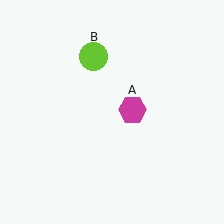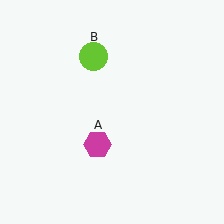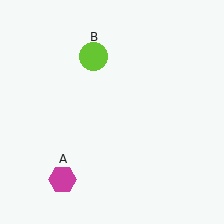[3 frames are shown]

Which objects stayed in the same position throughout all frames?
Lime circle (object B) remained stationary.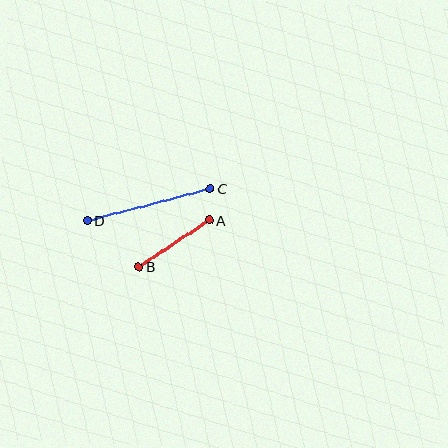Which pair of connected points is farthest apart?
Points C and D are farthest apart.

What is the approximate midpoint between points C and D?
The midpoint is at approximately (149, 205) pixels.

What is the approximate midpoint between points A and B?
The midpoint is at approximately (174, 244) pixels.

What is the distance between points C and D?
The distance is approximately 127 pixels.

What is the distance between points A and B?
The distance is approximately 84 pixels.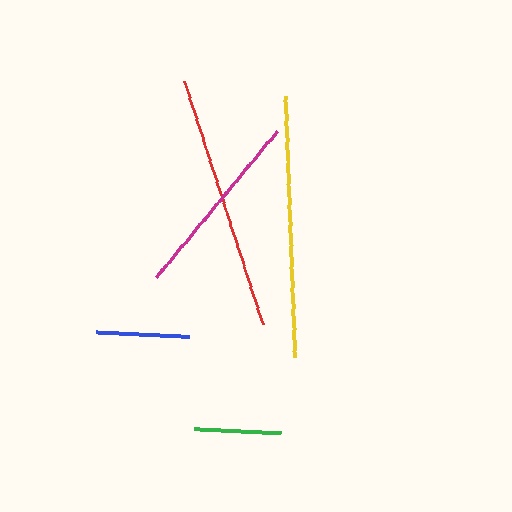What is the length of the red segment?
The red segment is approximately 255 pixels long.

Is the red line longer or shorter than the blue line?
The red line is longer than the blue line.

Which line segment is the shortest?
The green line is the shortest at approximately 87 pixels.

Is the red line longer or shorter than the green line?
The red line is longer than the green line.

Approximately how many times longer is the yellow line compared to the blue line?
The yellow line is approximately 2.8 times the length of the blue line.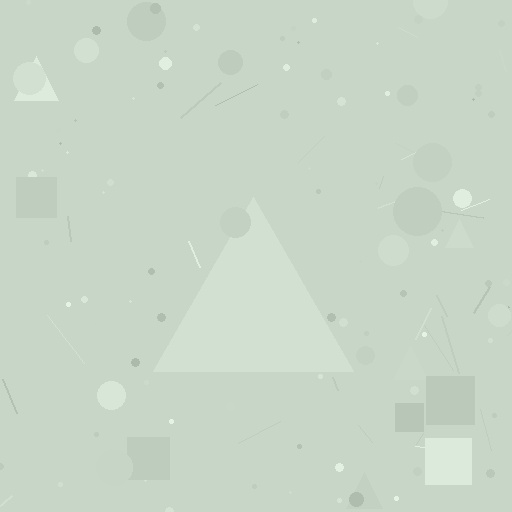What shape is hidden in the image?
A triangle is hidden in the image.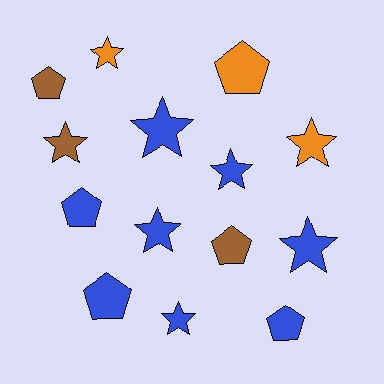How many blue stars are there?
There are 5 blue stars.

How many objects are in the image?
There are 14 objects.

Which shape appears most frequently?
Star, with 8 objects.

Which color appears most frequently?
Blue, with 8 objects.